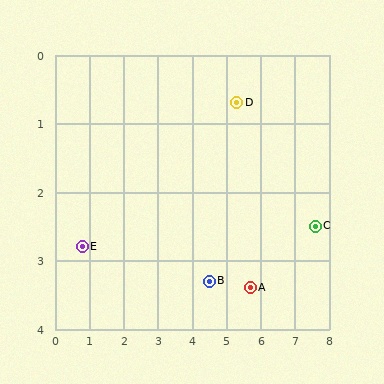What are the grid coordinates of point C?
Point C is at approximately (7.6, 2.5).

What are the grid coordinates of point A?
Point A is at approximately (5.7, 3.4).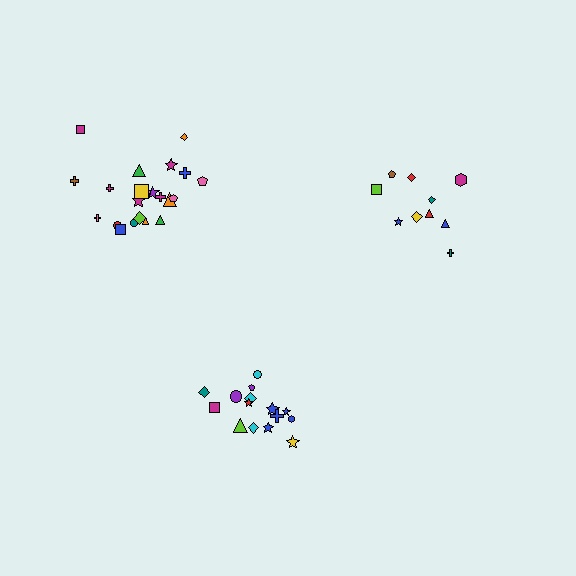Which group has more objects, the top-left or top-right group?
The top-left group.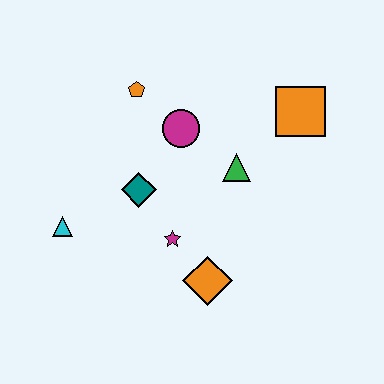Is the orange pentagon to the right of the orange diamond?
No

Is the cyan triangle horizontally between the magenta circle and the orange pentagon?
No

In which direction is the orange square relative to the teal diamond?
The orange square is to the right of the teal diamond.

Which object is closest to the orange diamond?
The magenta star is closest to the orange diamond.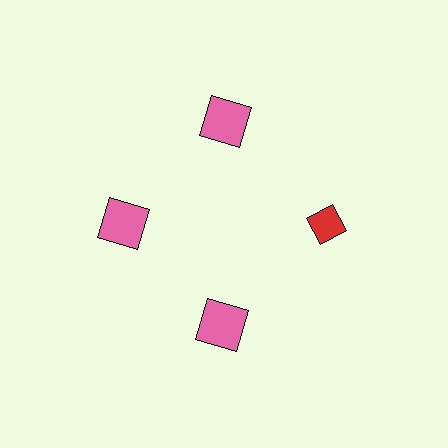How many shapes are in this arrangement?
There are 4 shapes arranged in a ring pattern.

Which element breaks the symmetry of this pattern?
The red diamond at roughly the 3 o'clock position breaks the symmetry. All other shapes are pink squares.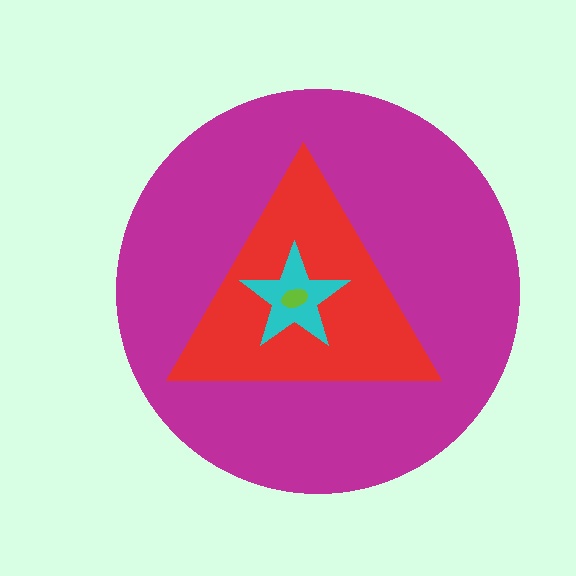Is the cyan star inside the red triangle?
Yes.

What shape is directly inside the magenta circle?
The red triangle.